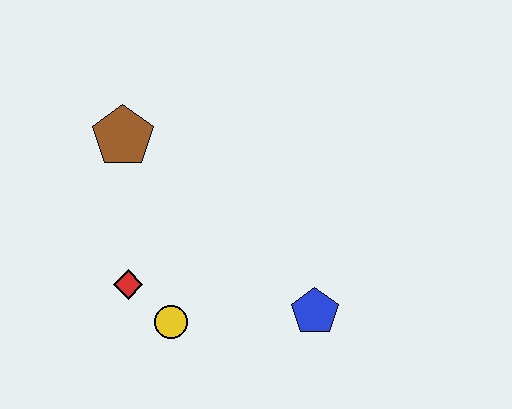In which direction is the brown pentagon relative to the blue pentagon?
The brown pentagon is to the left of the blue pentagon.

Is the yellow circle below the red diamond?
Yes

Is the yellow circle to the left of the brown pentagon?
No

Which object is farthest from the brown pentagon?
The blue pentagon is farthest from the brown pentagon.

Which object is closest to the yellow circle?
The red diamond is closest to the yellow circle.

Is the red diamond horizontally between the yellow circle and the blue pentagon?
No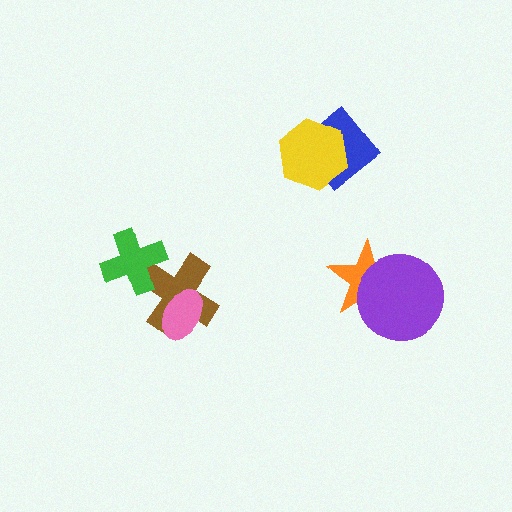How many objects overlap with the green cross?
1 object overlaps with the green cross.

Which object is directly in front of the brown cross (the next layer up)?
The pink ellipse is directly in front of the brown cross.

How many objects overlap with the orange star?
1 object overlaps with the orange star.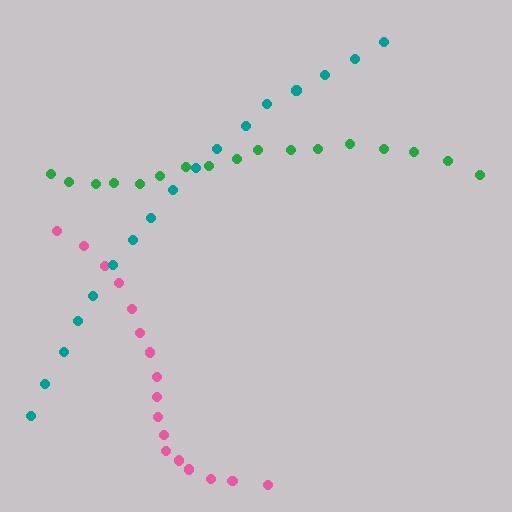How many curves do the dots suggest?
There are 3 distinct paths.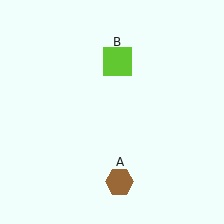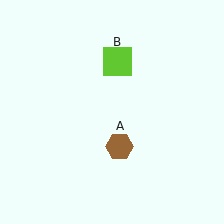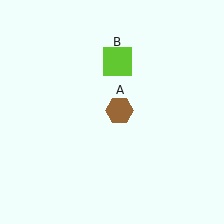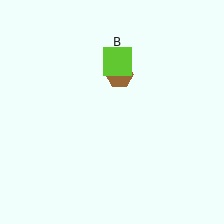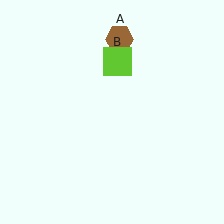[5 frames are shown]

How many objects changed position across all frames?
1 object changed position: brown hexagon (object A).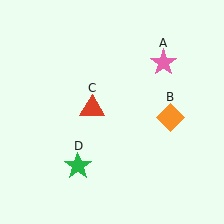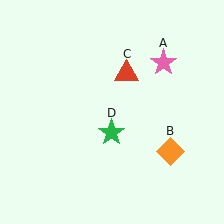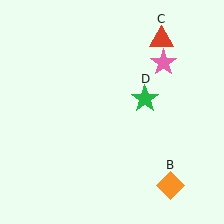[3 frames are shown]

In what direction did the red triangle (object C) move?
The red triangle (object C) moved up and to the right.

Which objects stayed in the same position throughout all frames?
Pink star (object A) remained stationary.